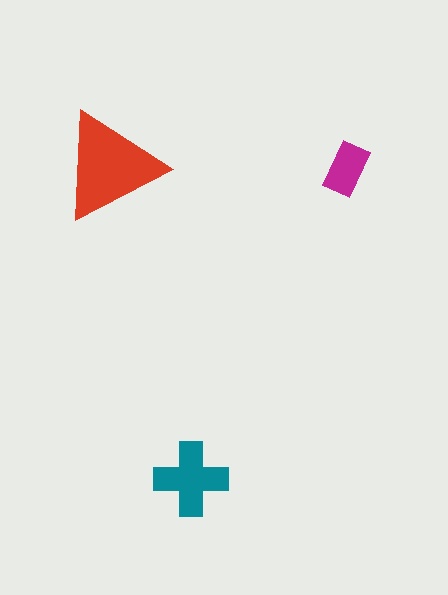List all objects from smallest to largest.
The magenta rectangle, the teal cross, the red triangle.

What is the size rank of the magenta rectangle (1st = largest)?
3rd.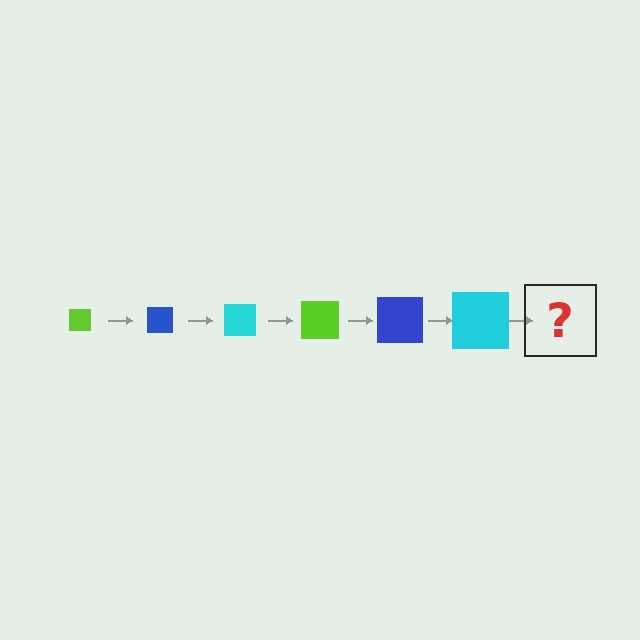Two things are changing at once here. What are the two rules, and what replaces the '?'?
The two rules are that the square grows larger each step and the color cycles through lime, blue, and cyan. The '?' should be a lime square, larger than the previous one.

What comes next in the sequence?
The next element should be a lime square, larger than the previous one.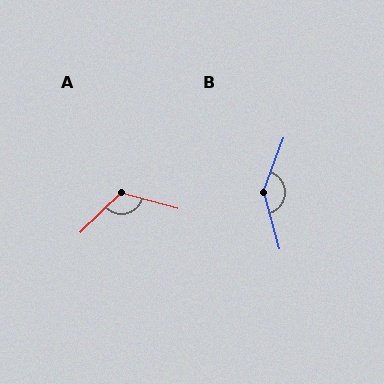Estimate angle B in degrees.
Approximately 144 degrees.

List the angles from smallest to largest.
A (120°), B (144°).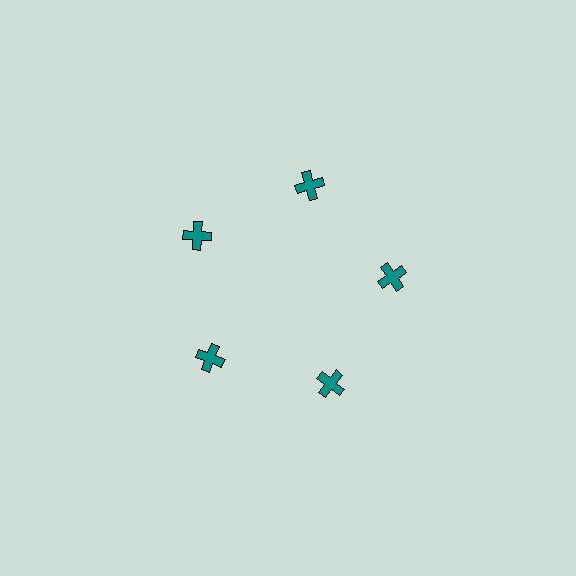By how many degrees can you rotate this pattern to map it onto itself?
The pattern maps onto itself every 72 degrees of rotation.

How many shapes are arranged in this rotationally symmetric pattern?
There are 5 shapes, arranged in 5 groups of 1.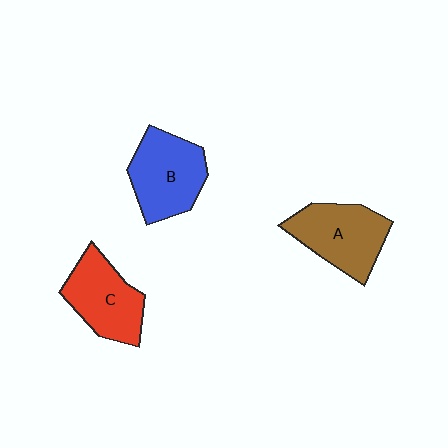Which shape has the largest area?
Shape B (blue).